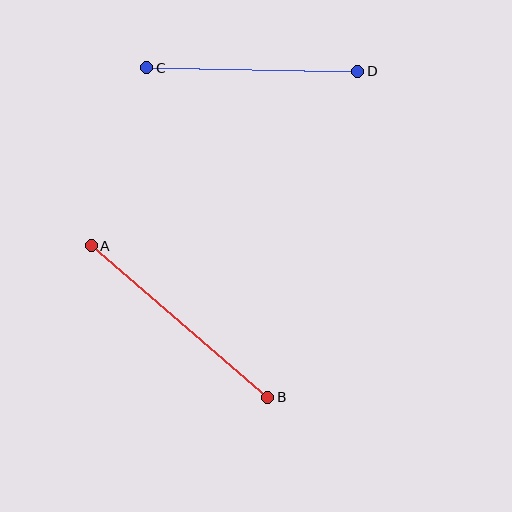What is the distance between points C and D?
The distance is approximately 211 pixels.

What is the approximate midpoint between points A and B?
The midpoint is at approximately (180, 322) pixels.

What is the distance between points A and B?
The distance is approximately 232 pixels.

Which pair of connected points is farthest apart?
Points A and B are farthest apart.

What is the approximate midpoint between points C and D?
The midpoint is at approximately (252, 70) pixels.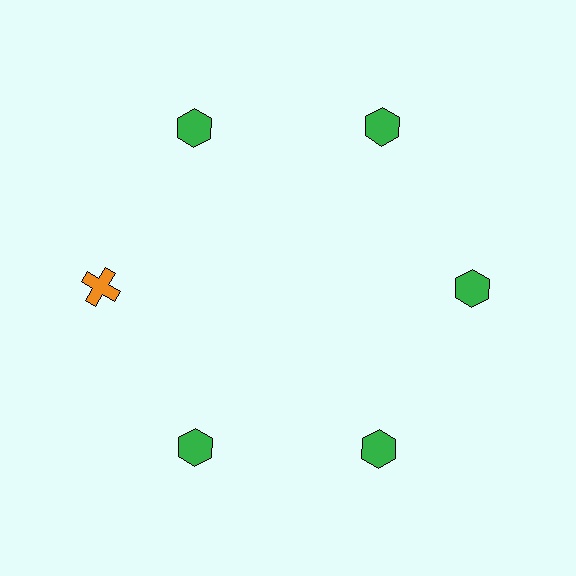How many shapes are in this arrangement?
There are 6 shapes arranged in a ring pattern.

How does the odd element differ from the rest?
It differs in both color (orange instead of green) and shape (cross instead of hexagon).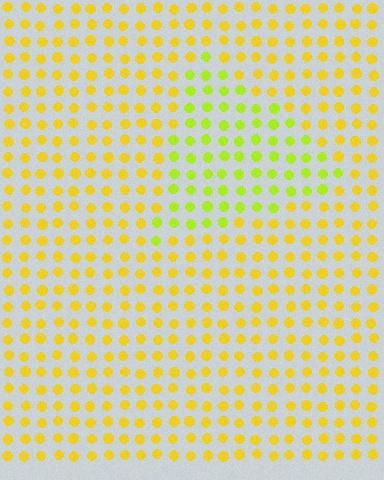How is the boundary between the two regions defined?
The boundary is defined purely by a slight shift in hue (about 29 degrees). Spacing, size, and orientation are identical on both sides.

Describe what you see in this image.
The image is filled with small yellow elements in a uniform arrangement. A triangle-shaped region is visible where the elements are tinted to a slightly different hue, forming a subtle color boundary.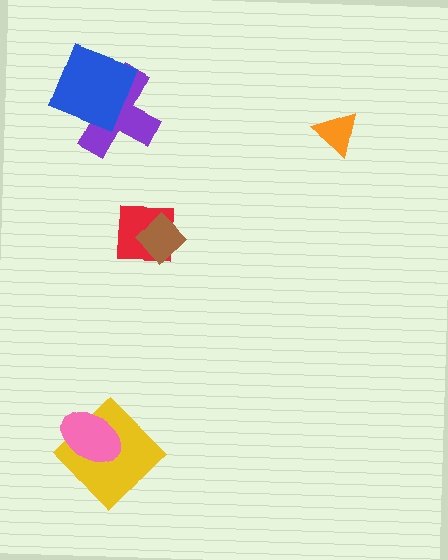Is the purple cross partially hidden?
Yes, it is partially covered by another shape.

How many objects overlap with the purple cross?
1 object overlaps with the purple cross.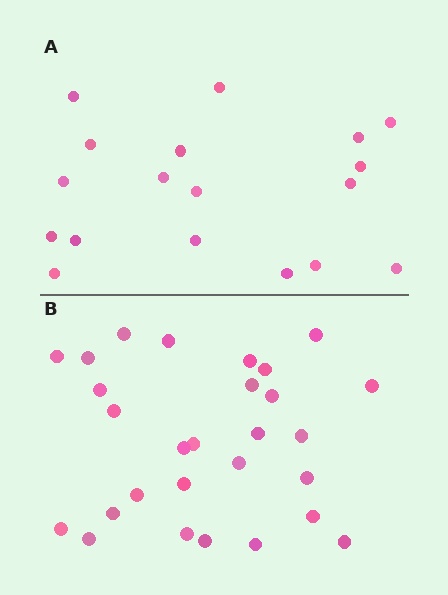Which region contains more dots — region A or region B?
Region B (the bottom region) has more dots.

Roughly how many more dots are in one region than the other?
Region B has roughly 10 or so more dots than region A.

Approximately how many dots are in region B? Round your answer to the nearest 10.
About 30 dots. (The exact count is 28, which rounds to 30.)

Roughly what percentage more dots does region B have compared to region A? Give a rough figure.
About 55% more.